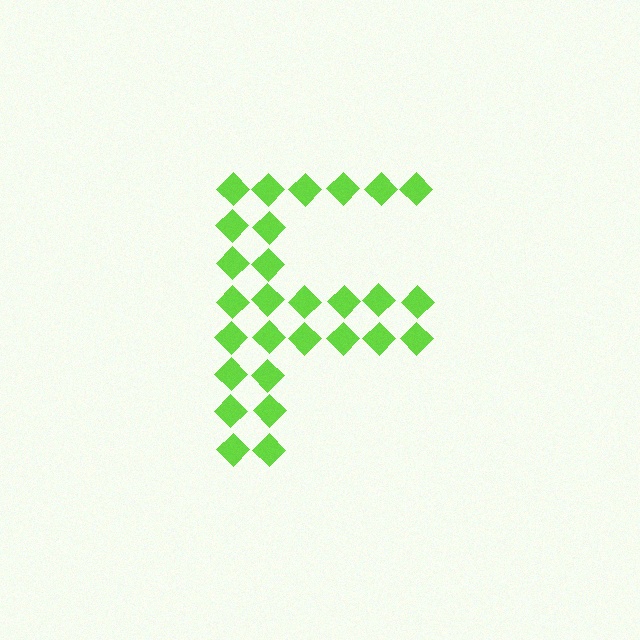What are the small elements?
The small elements are diamonds.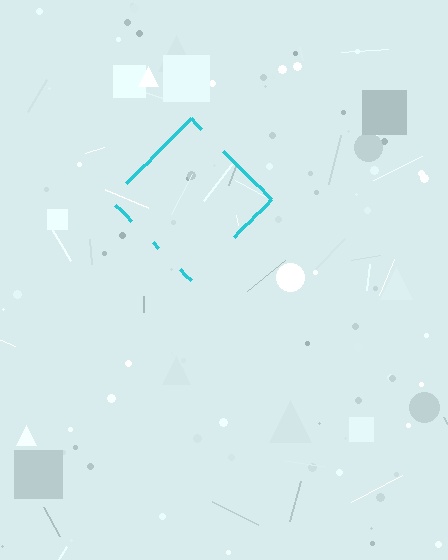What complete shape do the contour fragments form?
The contour fragments form a diamond.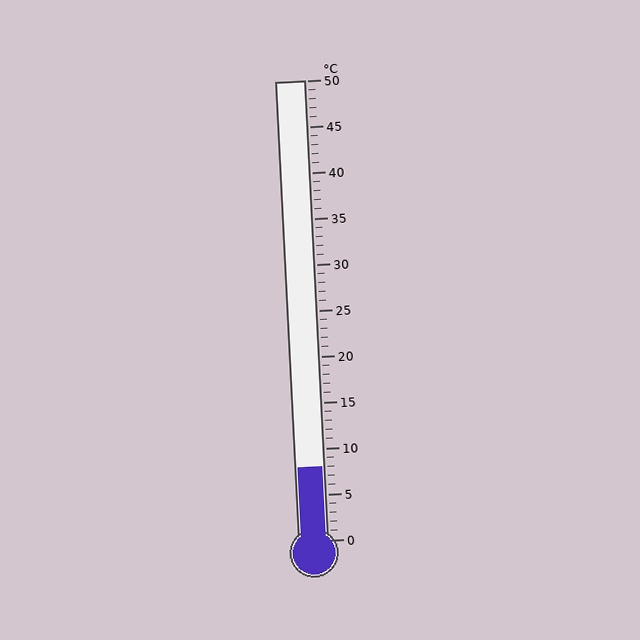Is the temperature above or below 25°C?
The temperature is below 25°C.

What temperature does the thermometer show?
The thermometer shows approximately 8°C.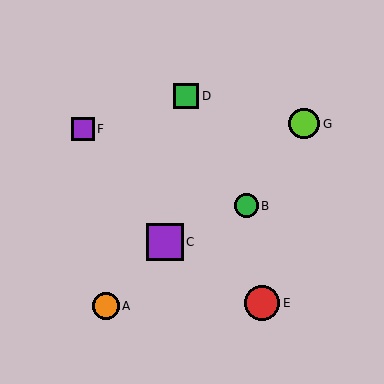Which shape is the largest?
The purple square (labeled C) is the largest.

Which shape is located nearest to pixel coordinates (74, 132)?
The purple square (labeled F) at (83, 129) is nearest to that location.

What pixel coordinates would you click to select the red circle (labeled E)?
Click at (262, 303) to select the red circle E.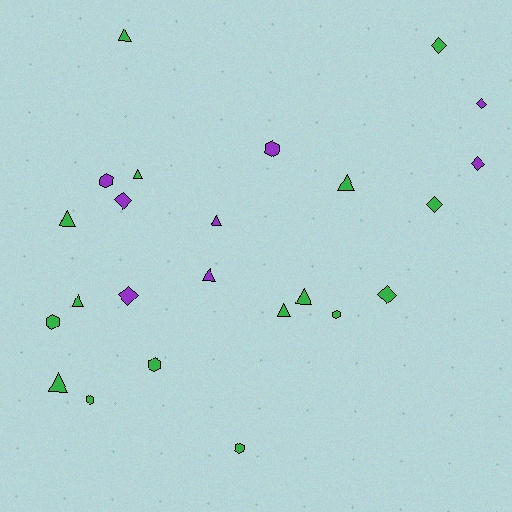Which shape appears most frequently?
Triangle, with 10 objects.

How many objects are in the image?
There are 24 objects.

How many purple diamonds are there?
There are 4 purple diamonds.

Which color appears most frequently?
Green, with 16 objects.